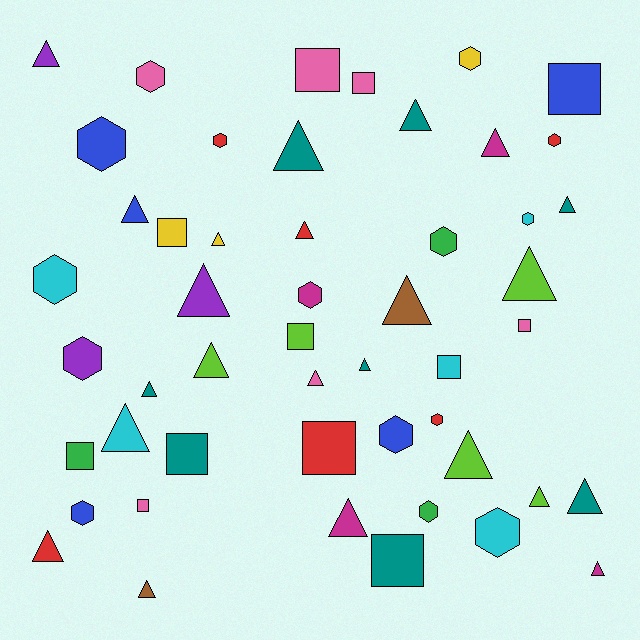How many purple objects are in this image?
There are 3 purple objects.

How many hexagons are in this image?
There are 15 hexagons.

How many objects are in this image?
There are 50 objects.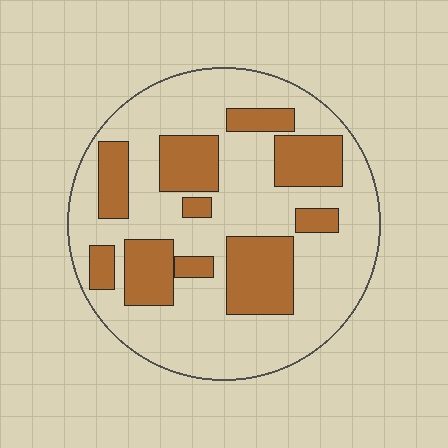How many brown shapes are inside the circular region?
10.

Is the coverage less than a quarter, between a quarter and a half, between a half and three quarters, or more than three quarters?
Between a quarter and a half.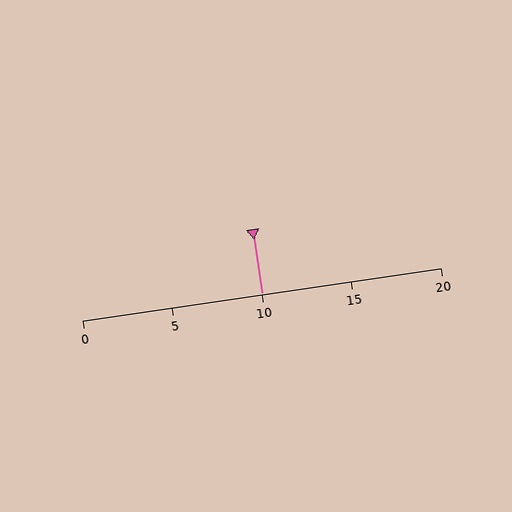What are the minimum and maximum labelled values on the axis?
The axis runs from 0 to 20.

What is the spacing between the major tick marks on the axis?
The major ticks are spaced 5 apart.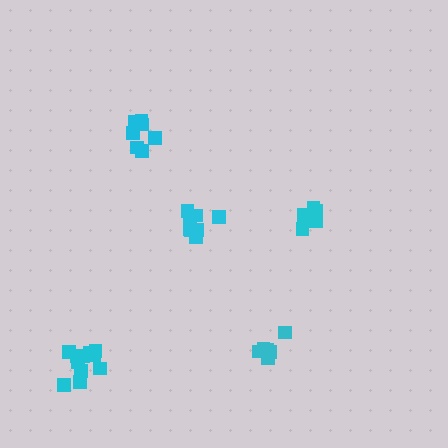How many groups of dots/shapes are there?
There are 5 groups.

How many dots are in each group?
Group 1: 11 dots, Group 2: 6 dots, Group 3: 7 dots, Group 4: 7 dots, Group 5: 8 dots (39 total).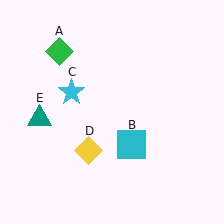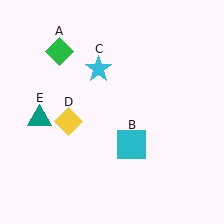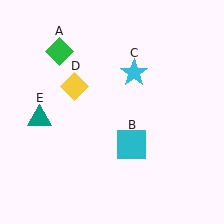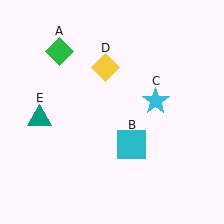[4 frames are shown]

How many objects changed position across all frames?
2 objects changed position: cyan star (object C), yellow diamond (object D).